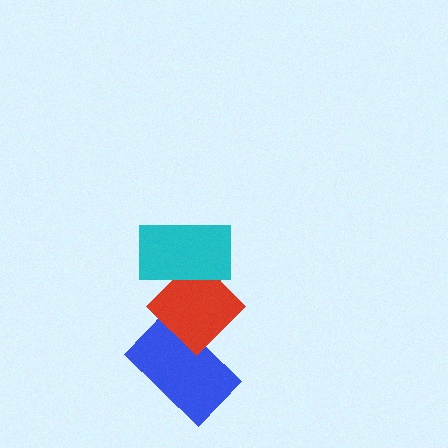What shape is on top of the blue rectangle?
The red diamond is on top of the blue rectangle.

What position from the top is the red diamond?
The red diamond is 2nd from the top.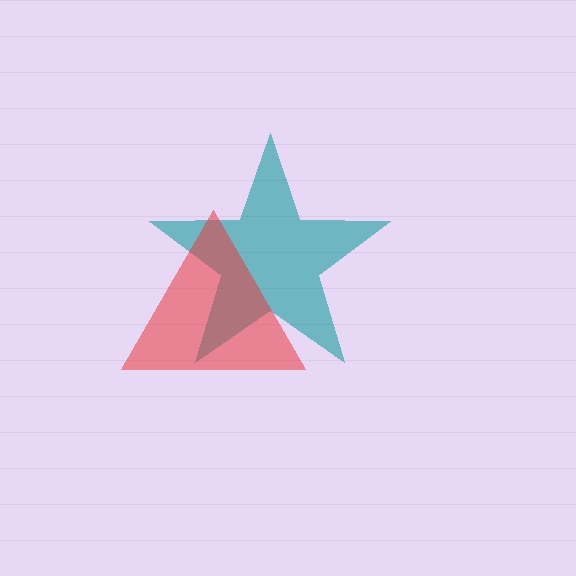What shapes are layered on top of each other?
The layered shapes are: a teal star, a red triangle.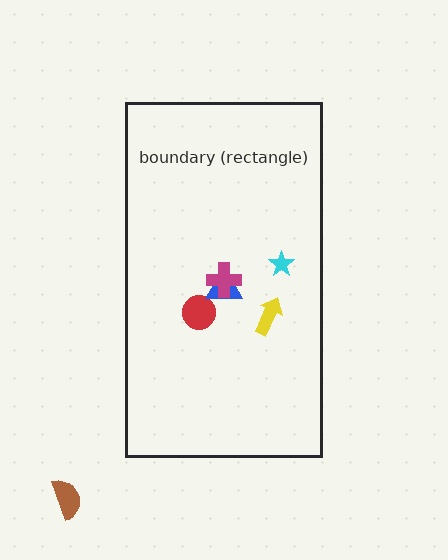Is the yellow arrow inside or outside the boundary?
Inside.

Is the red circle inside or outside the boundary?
Inside.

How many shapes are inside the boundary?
5 inside, 1 outside.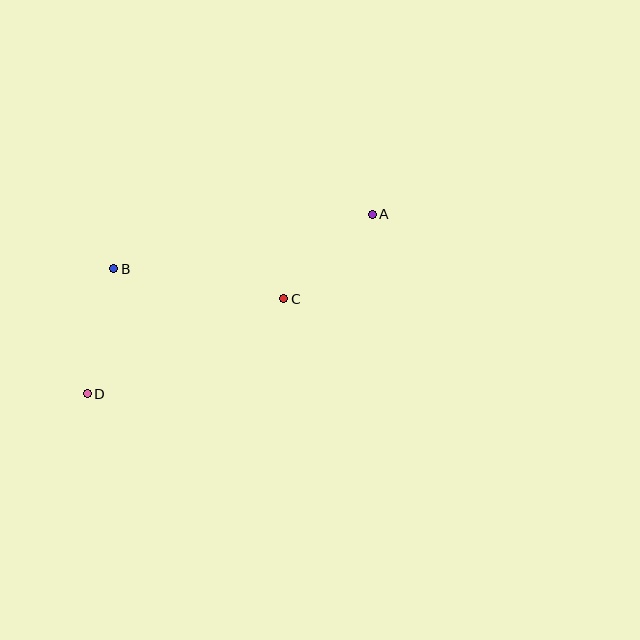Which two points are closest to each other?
Points A and C are closest to each other.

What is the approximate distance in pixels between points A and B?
The distance between A and B is approximately 264 pixels.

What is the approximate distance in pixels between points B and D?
The distance between B and D is approximately 128 pixels.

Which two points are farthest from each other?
Points A and D are farthest from each other.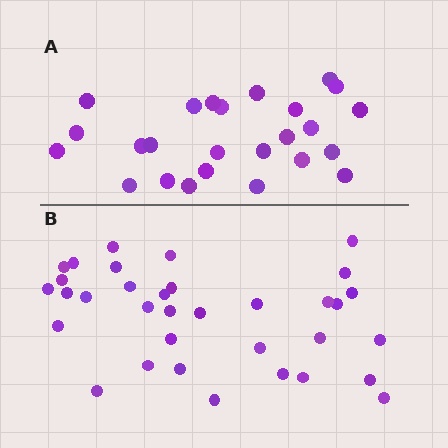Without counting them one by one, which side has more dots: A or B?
Region B (the bottom region) has more dots.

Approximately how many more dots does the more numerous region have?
Region B has roughly 8 or so more dots than region A.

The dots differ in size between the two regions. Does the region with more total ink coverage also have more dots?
No. Region A has more total ink coverage because its dots are larger, but region B actually contains more individual dots. Total area can be misleading — the number of items is what matters here.